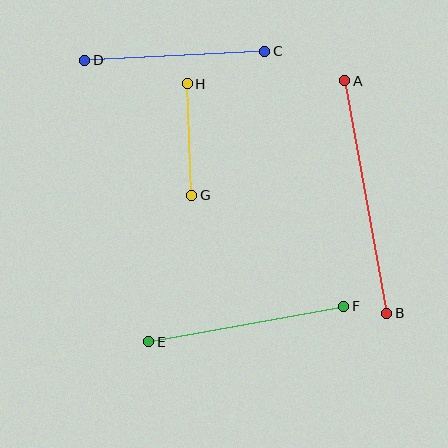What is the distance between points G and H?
The distance is approximately 112 pixels.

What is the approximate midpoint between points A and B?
The midpoint is at approximately (366, 197) pixels.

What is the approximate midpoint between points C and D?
The midpoint is at approximately (175, 56) pixels.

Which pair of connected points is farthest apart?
Points A and B are farthest apart.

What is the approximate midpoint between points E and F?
The midpoint is at approximately (246, 324) pixels.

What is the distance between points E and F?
The distance is approximately 198 pixels.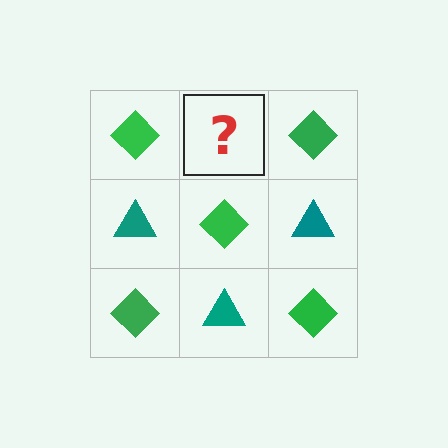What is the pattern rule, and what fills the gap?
The rule is that it alternates green diamond and teal triangle in a checkerboard pattern. The gap should be filled with a teal triangle.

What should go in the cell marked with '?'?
The missing cell should contain a teal triangle.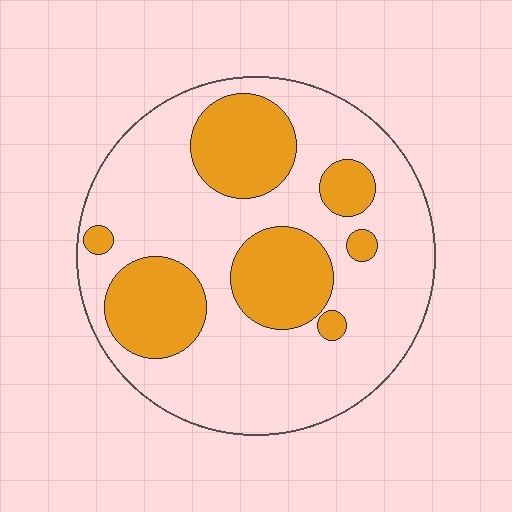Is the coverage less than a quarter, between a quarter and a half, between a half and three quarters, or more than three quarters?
Between a quarter and a half.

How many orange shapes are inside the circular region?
7.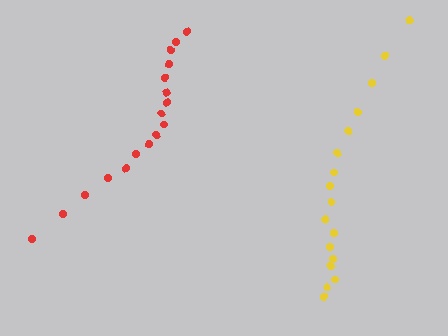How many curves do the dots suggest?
There are 2 distinct paths.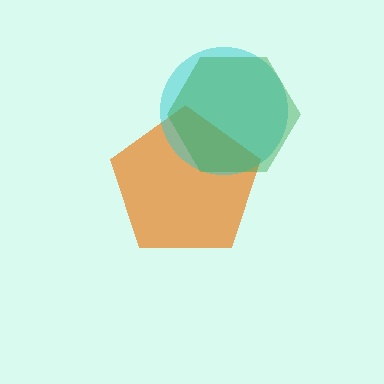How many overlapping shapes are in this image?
There are 3 overlapping shapes in the image.